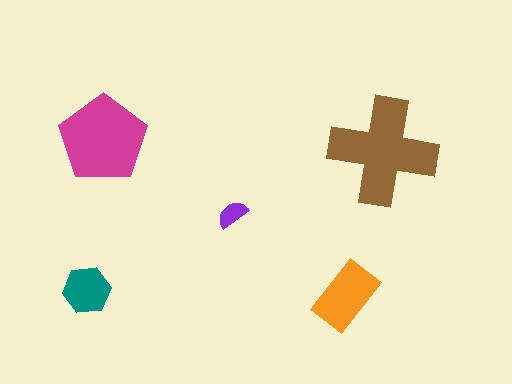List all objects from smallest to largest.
The purple semicircle, the teal hexagon, the orange rectangle, the magenta pentagon, the brown cross.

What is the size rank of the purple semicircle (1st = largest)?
5th.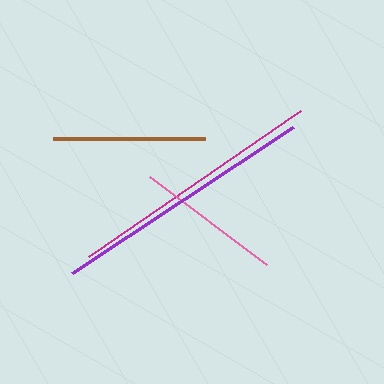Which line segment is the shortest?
The pink line is the shortest at approximately 146 pixels.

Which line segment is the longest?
The purple line is the longest at approximately 265 pixels.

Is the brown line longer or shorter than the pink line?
The brown line is longer than the pink line.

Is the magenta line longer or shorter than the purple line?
The purple line is longer than the magenta line.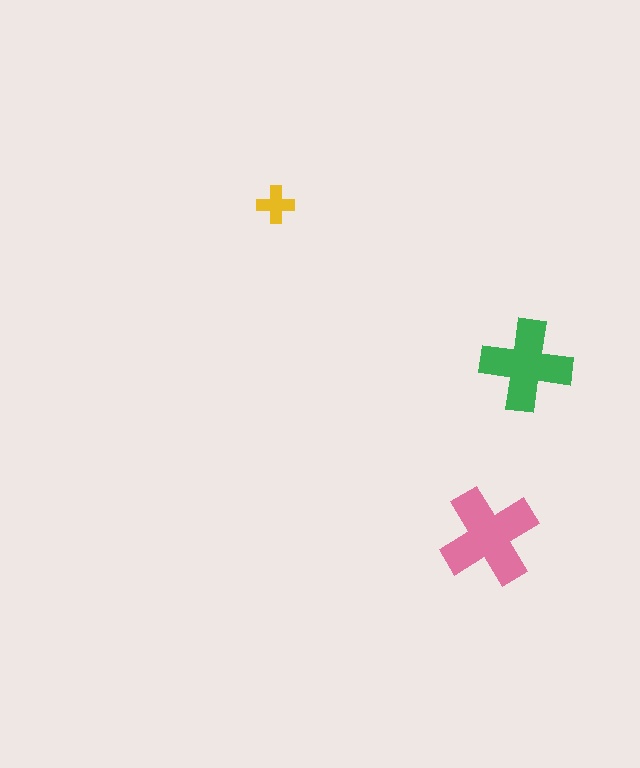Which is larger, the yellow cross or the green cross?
The green one.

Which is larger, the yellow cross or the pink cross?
The pink one.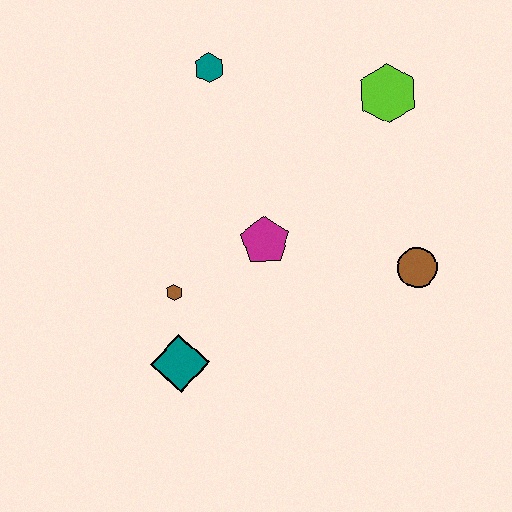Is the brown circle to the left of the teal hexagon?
No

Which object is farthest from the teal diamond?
The lime hexagon is farthest from the teal diamond.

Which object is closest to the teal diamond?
The brown hexagon is closest to the teal diamond.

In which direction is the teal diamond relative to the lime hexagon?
The teal diamond is below the lime hexagon.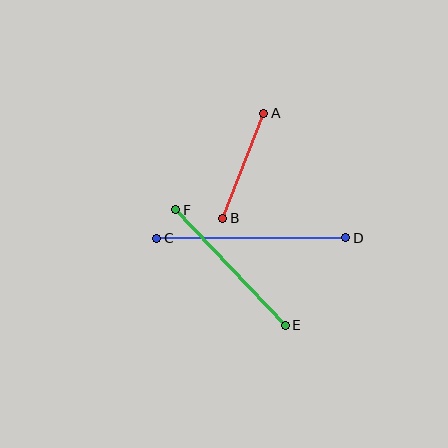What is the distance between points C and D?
The distance is approximately 189 pixels.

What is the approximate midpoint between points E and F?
The midpoint is at approximately (231, 267) pixels.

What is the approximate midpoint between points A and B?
The midpoint is at approximately (243, 166) pixels.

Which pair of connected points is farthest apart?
Points C and D are farthest apart.